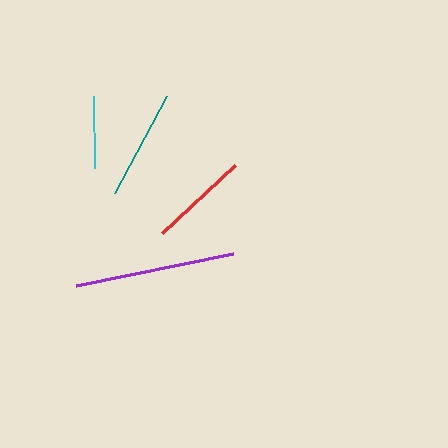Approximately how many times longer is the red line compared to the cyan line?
The red line is approximately 1.4 times the length of the cyan line.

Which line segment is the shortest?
The cyan line is the shortest at approximately 72 pixels.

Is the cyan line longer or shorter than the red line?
The red line is longer than the cyan line.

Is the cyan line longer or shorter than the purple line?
The purple line is longer than the cyan line.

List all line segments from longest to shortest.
From longest to shortest: purple, teal, red, cyan.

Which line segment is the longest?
The purple line is the longest at approximately 161 pixels.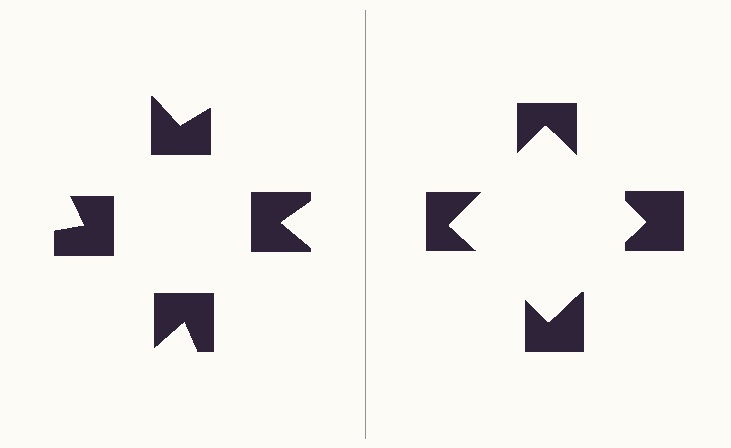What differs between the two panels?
The notched squares are positioned identically on both sides; only the wedge orientations differ. On the right they align to a square; on the left they are misaligned.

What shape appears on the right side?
An illusory square.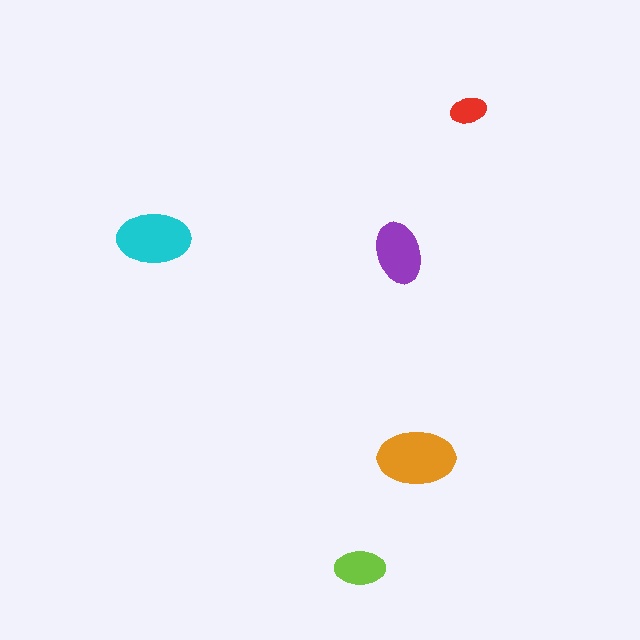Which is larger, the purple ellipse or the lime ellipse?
The purple one.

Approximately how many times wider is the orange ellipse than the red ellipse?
About 2 times wider.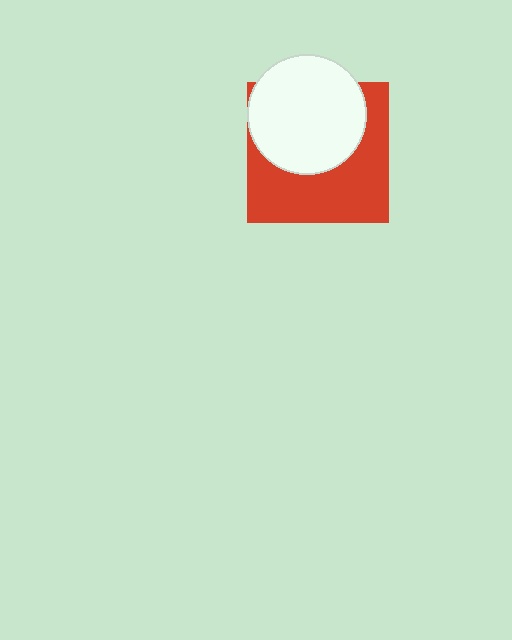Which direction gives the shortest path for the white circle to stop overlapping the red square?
Moving up gives the shortest separation.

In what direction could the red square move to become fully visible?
The red square could move down. That would shift it out from behind the white circle entirely.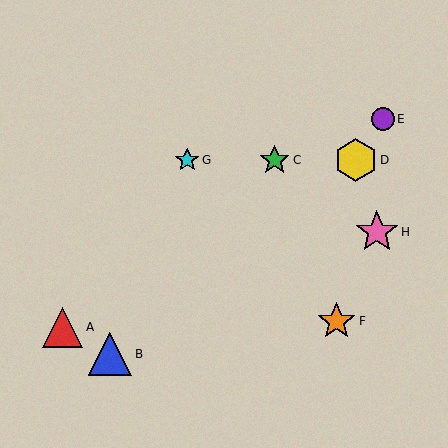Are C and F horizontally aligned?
No, C is at y≈160 and F is at y≈321.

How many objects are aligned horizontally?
3 objects (C, D, G) are aligned horizontally.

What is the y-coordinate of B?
Object B is at y≈354.